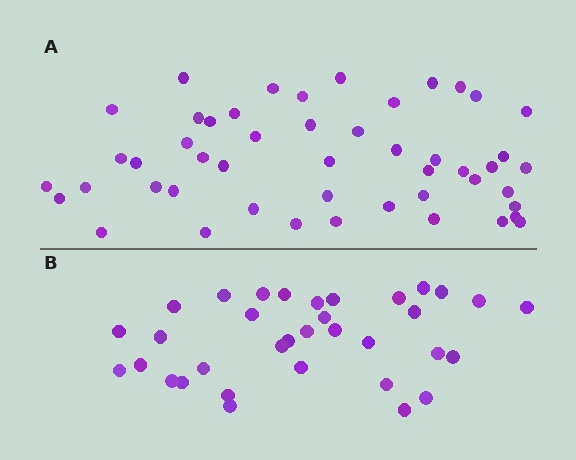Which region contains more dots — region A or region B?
Region A (the top region) has more dots.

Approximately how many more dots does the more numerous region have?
Region A has approximately 15 more dots than region B.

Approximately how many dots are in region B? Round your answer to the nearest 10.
About 30 dots. (The exact count is 34, which rounds to 30.)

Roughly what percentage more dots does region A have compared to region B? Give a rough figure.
About 45% more.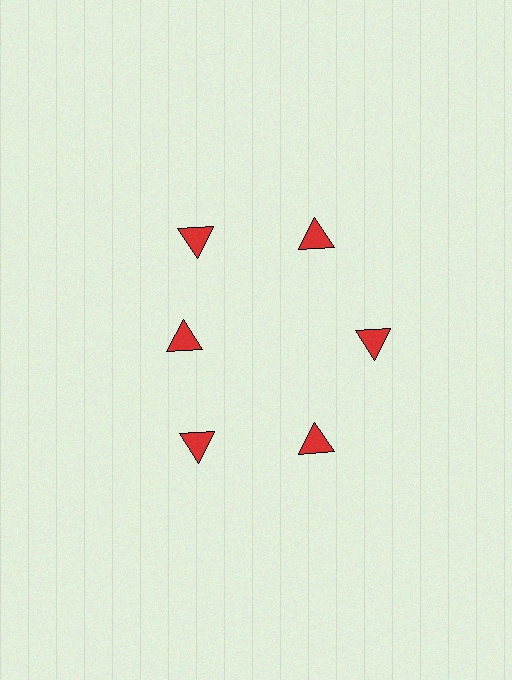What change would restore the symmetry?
The symmetry would be restored by moving it outward, back onto the ring so that all 6 triangles sit at equal angles and equal distance from the center.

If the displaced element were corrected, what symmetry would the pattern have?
It would have 6-fold rotational symmetry — the pattern would map onto itself every 60 degrees.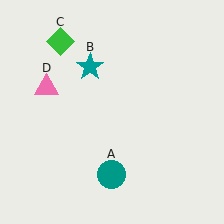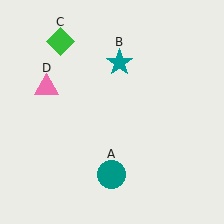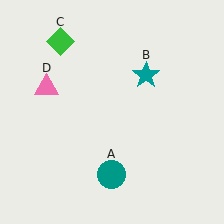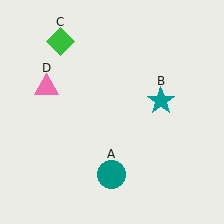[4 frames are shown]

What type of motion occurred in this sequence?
The teal star (object B) rotated clockwise around the center of the scene.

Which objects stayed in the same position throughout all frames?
Teal circle (object A) and green diamond (object C) and pink triangle (object D) remained stationary.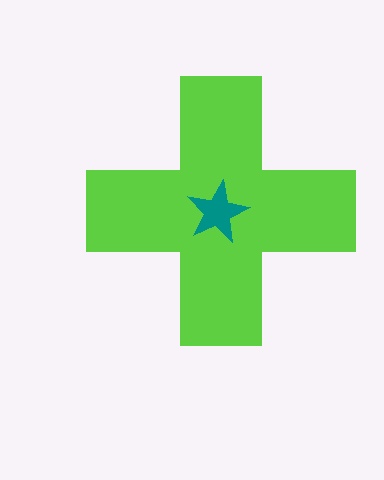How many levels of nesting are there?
2.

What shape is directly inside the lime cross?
The teal star.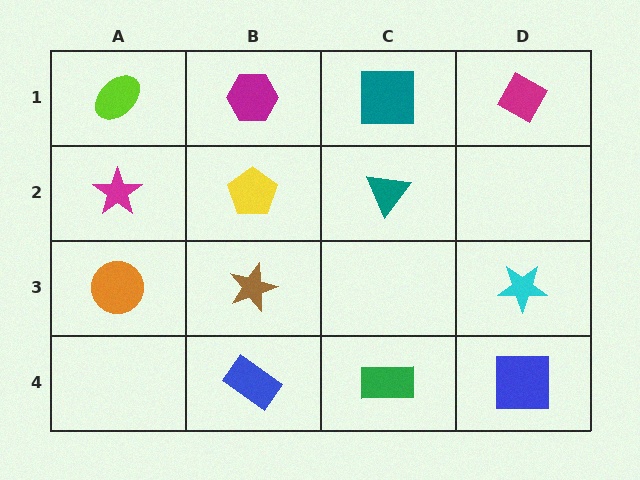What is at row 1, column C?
A teal square.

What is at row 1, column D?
A magenta diamond.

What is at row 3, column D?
A cyan star.